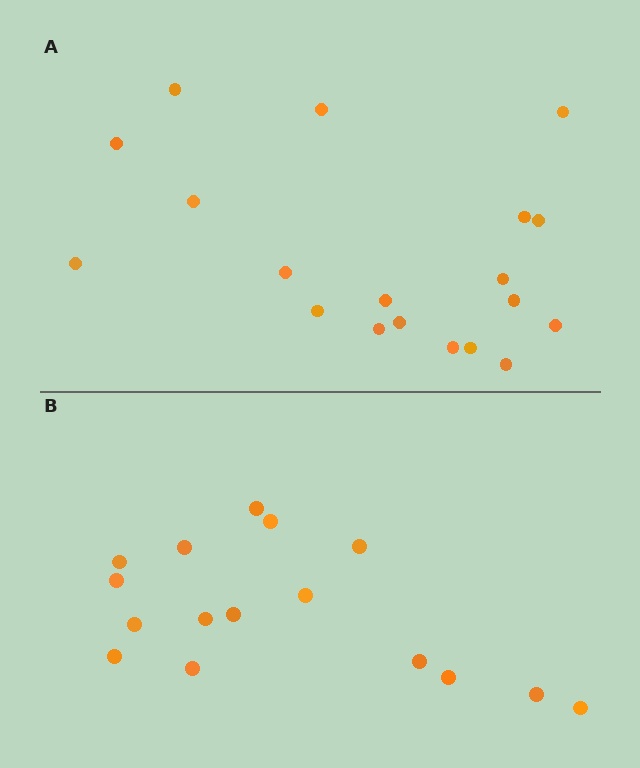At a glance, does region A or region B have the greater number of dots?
Region A (the top region) has more dots.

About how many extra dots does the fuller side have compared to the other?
Region A has just a few more — roughly 2 or 3 more dots than region B.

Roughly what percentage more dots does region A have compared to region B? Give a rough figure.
About 20% more.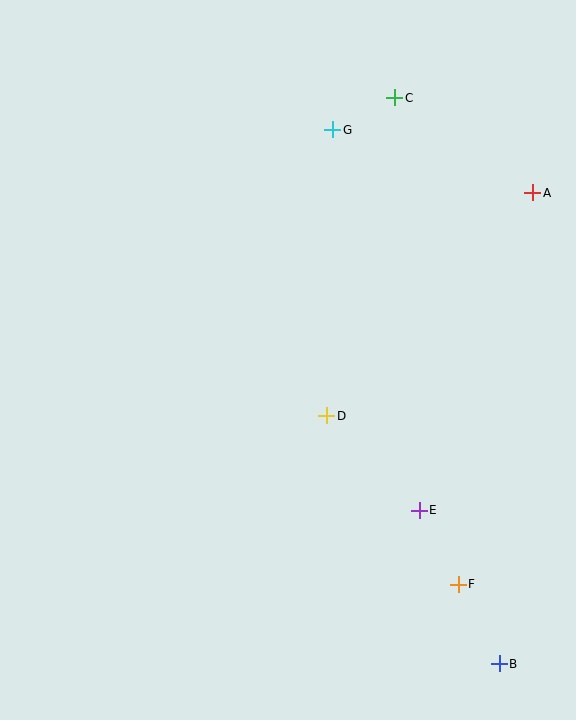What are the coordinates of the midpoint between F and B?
The midpoint between F and B is at (479, 624).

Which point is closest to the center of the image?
Point D at (327, 416) is closest to the center.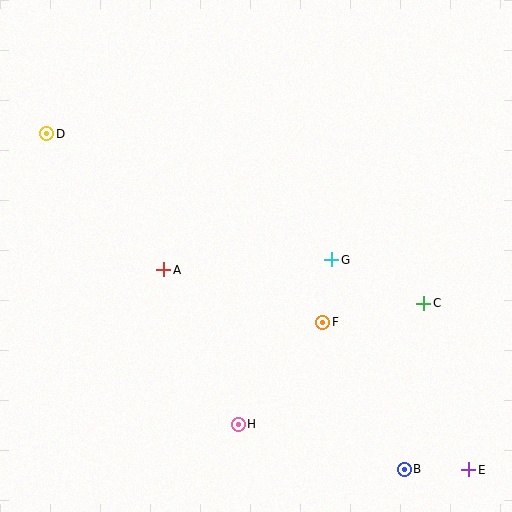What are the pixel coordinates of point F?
Point F is at (323, 322).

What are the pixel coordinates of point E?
Point E is at (469, 470).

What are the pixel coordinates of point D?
Point D is at (47, 134).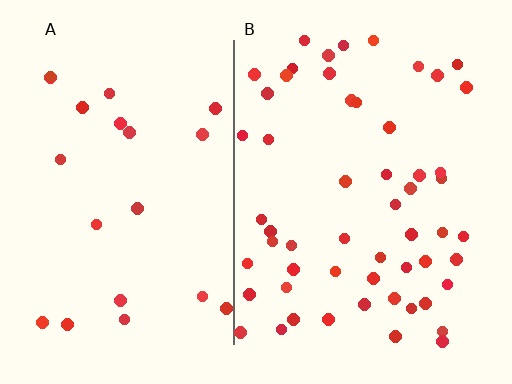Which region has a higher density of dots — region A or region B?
B (the right).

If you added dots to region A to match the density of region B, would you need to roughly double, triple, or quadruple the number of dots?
Approximately triple.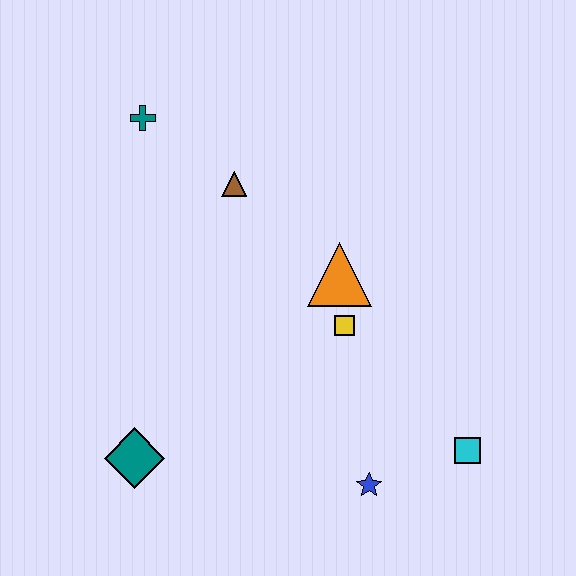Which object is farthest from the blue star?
The teal cross is farthest from the blue star.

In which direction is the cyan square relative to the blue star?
The cyan square is to the right of the blue star.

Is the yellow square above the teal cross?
No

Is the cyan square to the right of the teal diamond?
Yes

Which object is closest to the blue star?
The cyan square is closest to the blue star.